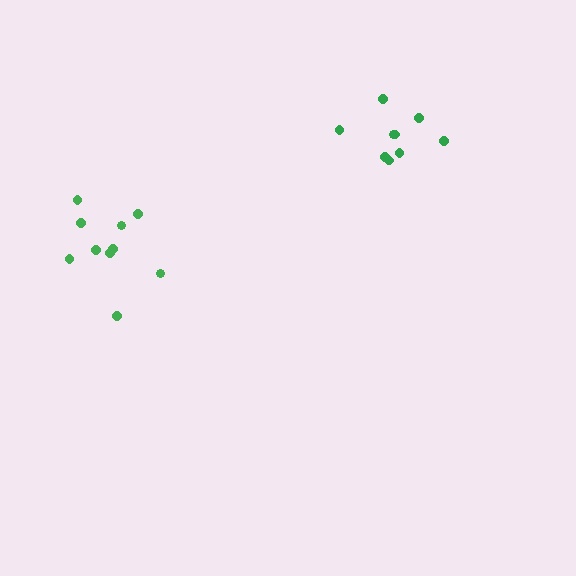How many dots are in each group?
Group 1: 9 dots, Group 2: 10 dots (19 total).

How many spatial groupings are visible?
There are 2 spatial groupings.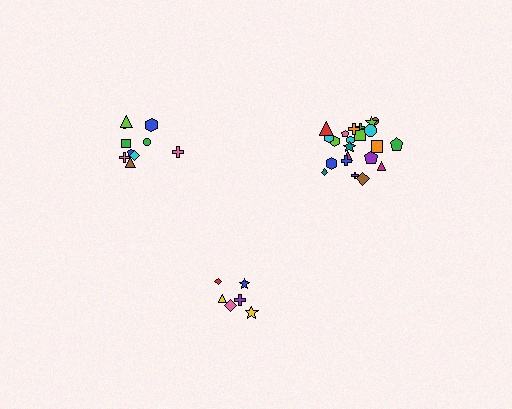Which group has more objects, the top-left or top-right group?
The top-right group.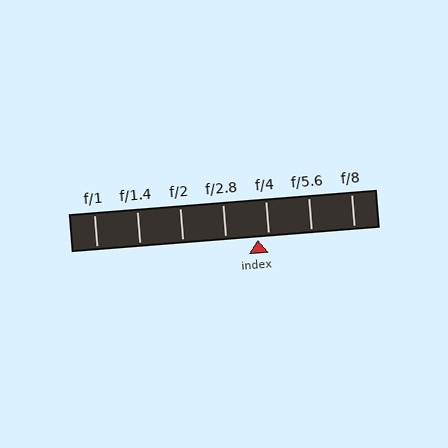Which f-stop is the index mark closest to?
The index mark is closest to f/4.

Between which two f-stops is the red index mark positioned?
The index mark is between f/2.8 and f/4.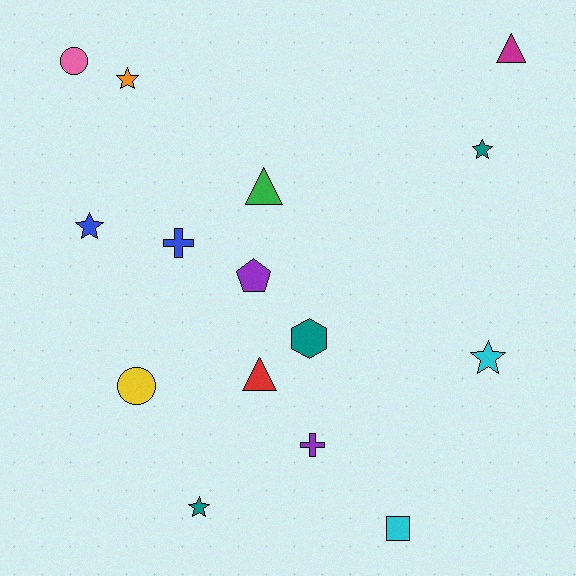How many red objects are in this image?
There is 1 red object.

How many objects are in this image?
There are 15 objects.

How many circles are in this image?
There are 2 circles.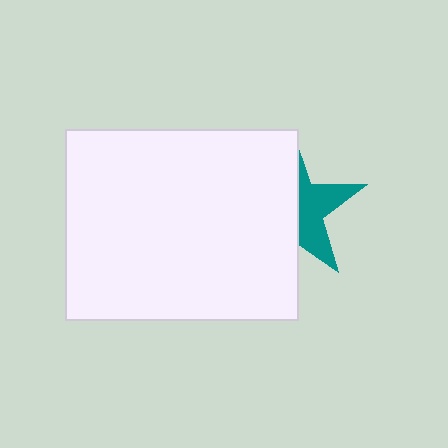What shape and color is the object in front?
The object in front is a white rectangle.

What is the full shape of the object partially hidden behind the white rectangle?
The partially hidden object is a teal star.